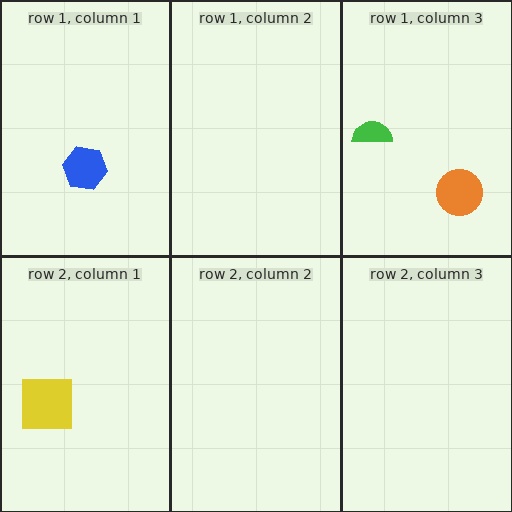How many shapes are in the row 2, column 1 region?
1.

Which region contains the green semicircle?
The row 1, column 3 region.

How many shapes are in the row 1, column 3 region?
2.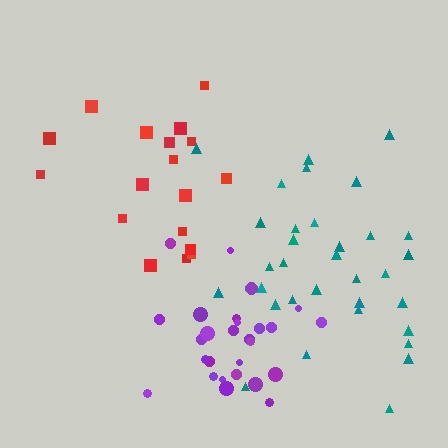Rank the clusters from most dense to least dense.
purple, red, teal.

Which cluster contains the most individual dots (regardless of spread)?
Teal (34).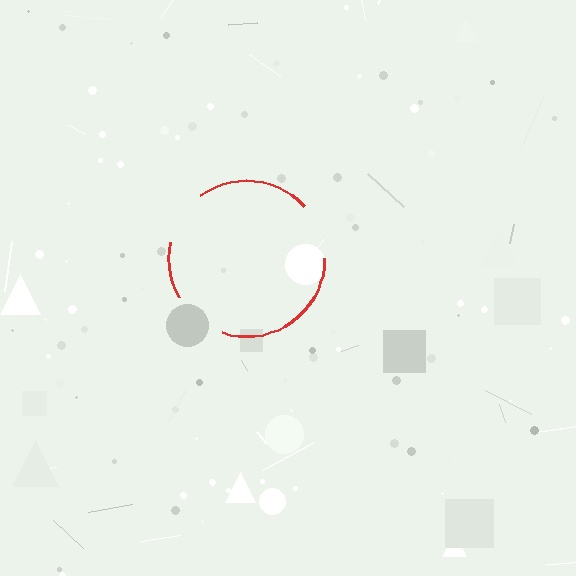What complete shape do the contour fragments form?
The contour fragments form a circle.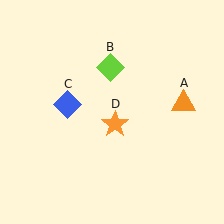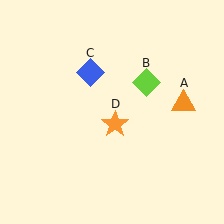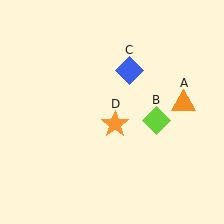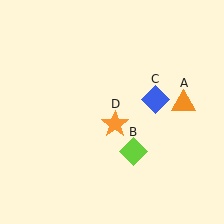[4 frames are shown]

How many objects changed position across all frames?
2 objects changed position: lime diamond (object B), blue diamond (object C).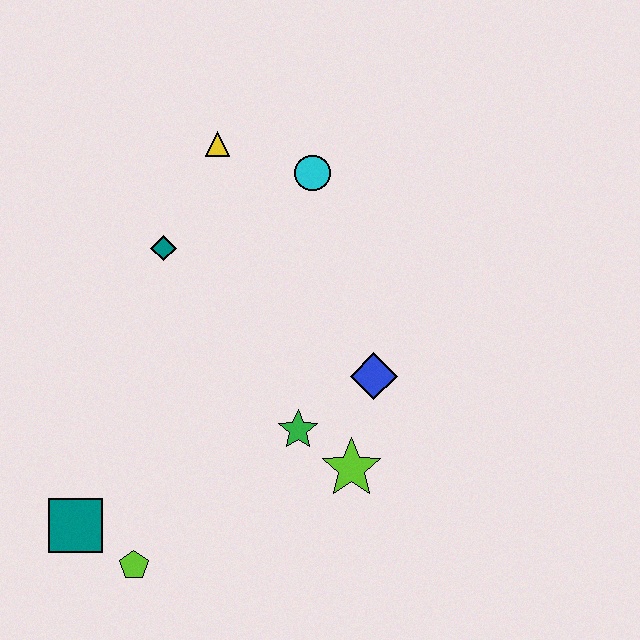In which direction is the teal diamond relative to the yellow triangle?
The teal diamond is below the yellow triangle.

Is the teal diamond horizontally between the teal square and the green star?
Yes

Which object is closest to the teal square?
The lime pentagon is closest to the teal square.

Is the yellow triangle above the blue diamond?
Yes